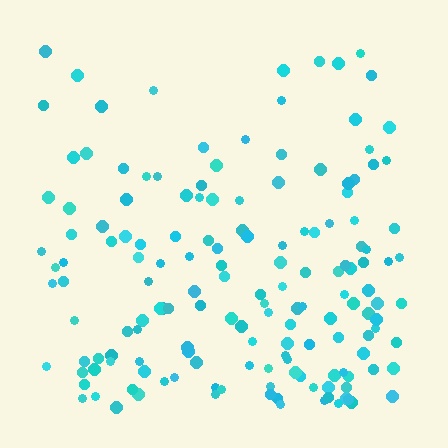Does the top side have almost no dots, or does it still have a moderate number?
Still a moderate number, just noticeably fewer than the bottom.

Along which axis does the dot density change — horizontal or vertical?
Vertical.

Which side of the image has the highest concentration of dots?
The bottom.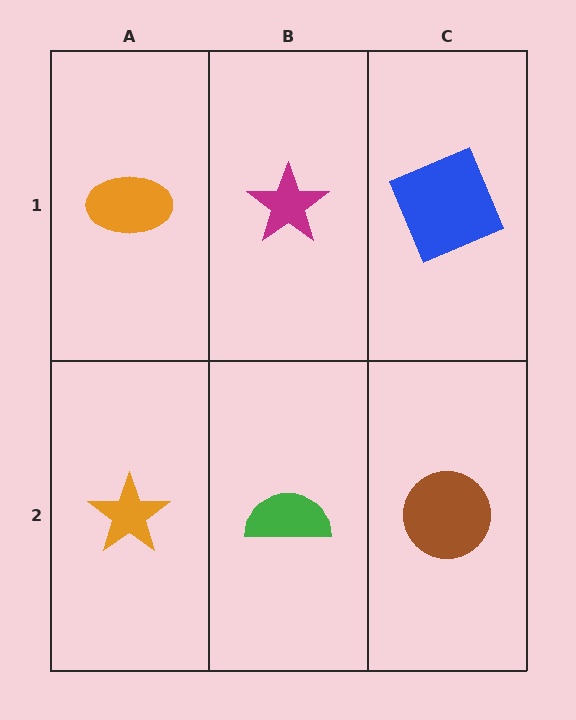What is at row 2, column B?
A green semicircle.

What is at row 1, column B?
A magenta star.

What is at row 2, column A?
An orange star.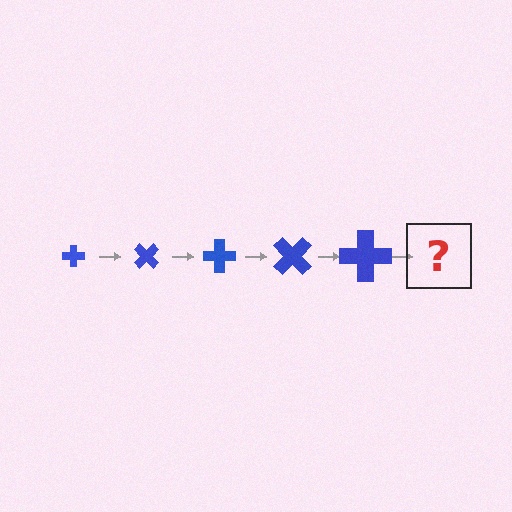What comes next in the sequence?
The next element should be a cross, larger than the previous one and rotated 225 degrees from the start.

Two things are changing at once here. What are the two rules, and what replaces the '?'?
The two rules are that the cross grows larger each step and it rotates 45 degrees each step. The '?' should be a cross, larger than the previous one and rotated 225 degrees from the start.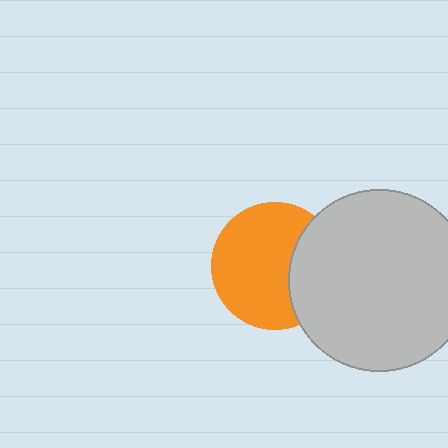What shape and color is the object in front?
The object in front is a light gray circle.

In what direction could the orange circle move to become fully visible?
The orange circle could move left. That would shift it out from behind the light gray circle entirely.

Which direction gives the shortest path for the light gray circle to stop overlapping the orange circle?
Moving right gives the shortest separation.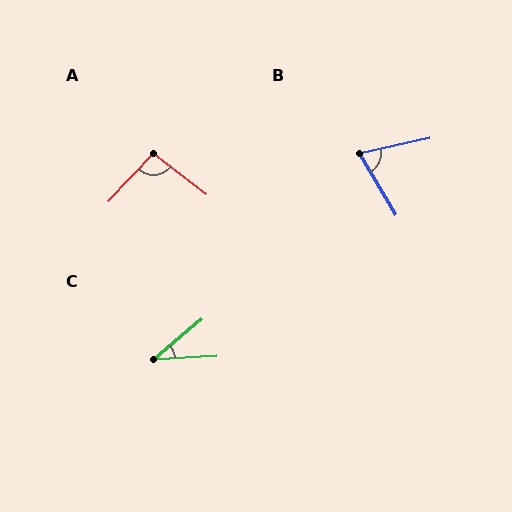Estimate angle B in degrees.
Approximately 72 degrees.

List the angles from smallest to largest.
C (37°), B (72°), A (96°).